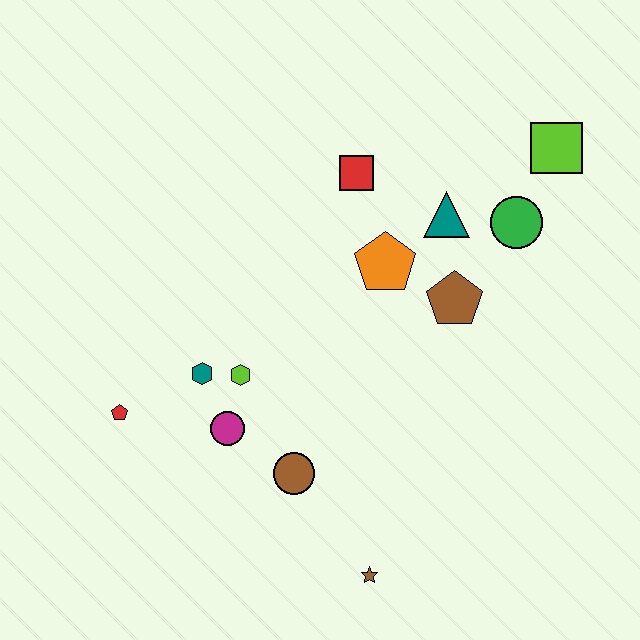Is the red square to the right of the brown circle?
Yes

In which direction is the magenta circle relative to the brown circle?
The magenta circle is to the left of the brown circle.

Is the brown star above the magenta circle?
No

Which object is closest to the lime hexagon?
The teal hexagon is closest to the lime hexagon.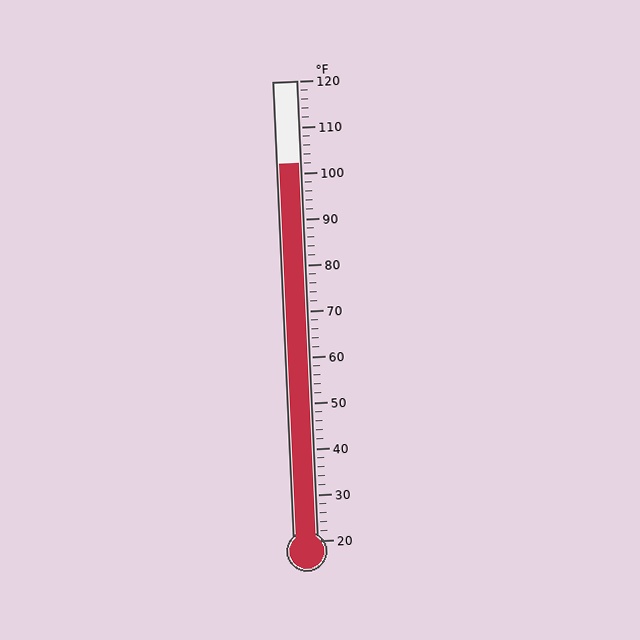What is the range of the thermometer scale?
The thermometer scale ranges from 20°F to 120°F.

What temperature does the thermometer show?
The thermometer shows approximately 102°F.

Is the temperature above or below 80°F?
The temperature is above 80°F.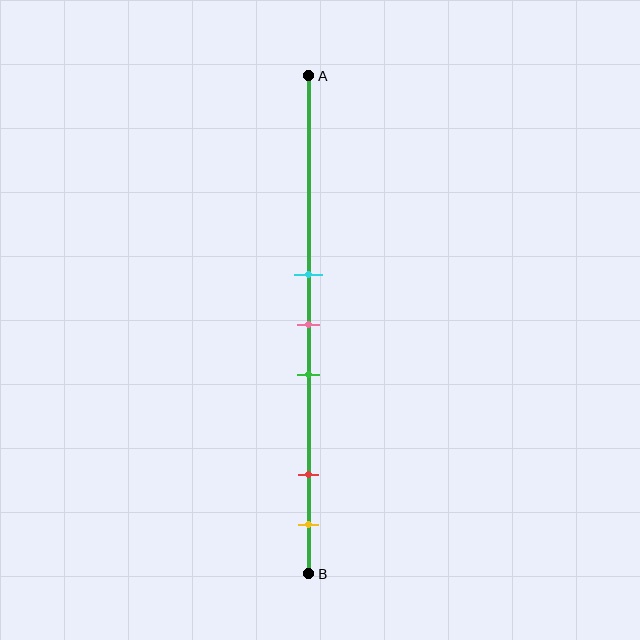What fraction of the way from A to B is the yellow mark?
The yellow mark is approximately 90% (0.9) of the way from A to B.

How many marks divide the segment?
There are 5 marks dividing the segment.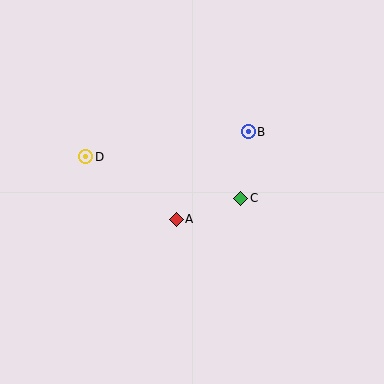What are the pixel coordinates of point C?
Point C is at (241, 198).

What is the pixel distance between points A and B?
The distance between A and B is 113 pixels.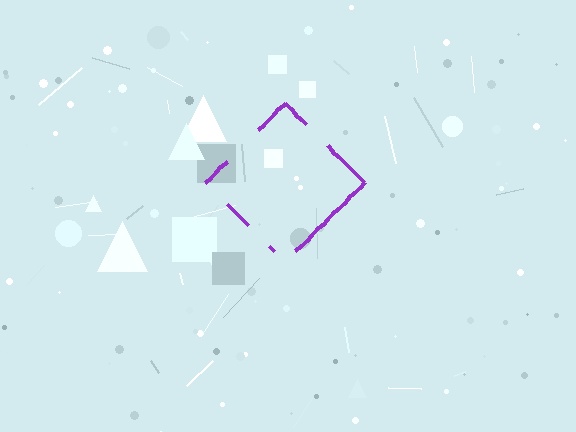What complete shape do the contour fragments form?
The contour fragments form a diamond.